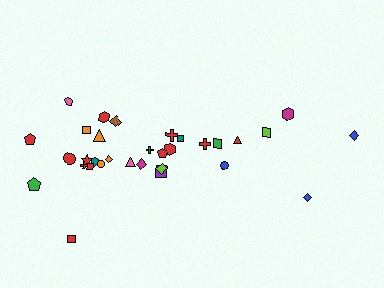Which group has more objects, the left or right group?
The left group.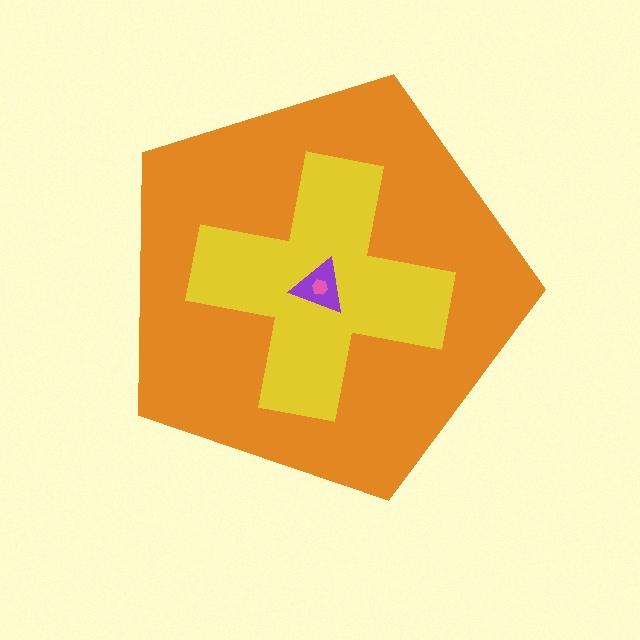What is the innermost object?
The pink hexagon.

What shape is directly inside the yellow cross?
The purple triangle.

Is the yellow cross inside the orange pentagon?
Yes.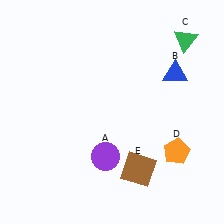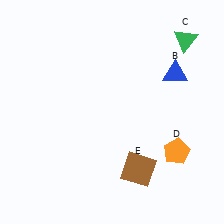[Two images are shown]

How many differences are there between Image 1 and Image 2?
There is 1 difference between the two images.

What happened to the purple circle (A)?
The purple circle (A) was removed in Image 2. It was in the bottom-left area of Image 1.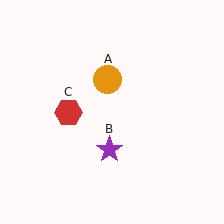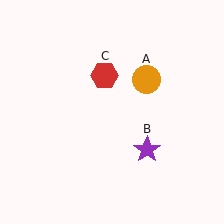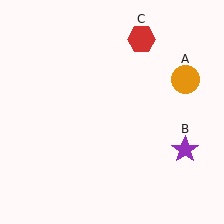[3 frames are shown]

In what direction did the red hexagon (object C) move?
The red hexagon (object C) moved up and to the right.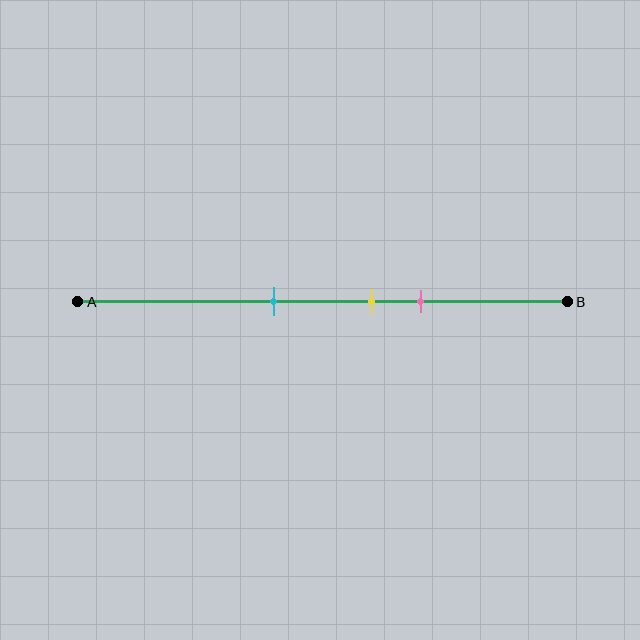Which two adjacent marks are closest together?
The yellow and pink marks are the closest adjacent pair.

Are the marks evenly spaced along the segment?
Yes, the marks are approximately evenly spaced.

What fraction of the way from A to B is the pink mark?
The pink mark is approximately 70% (0.7) of the way from A to B.